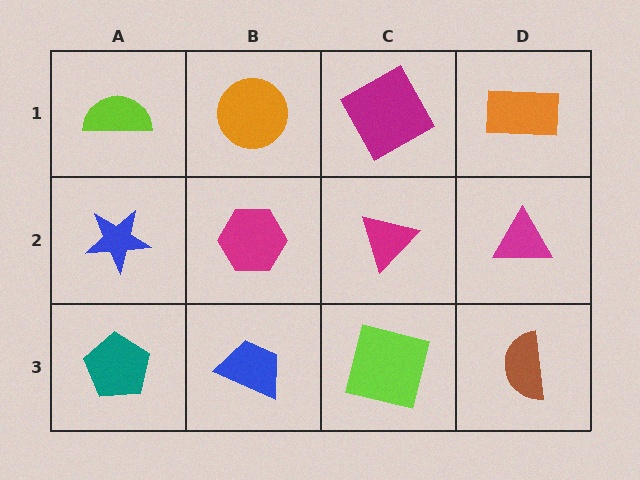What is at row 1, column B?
An orange circle.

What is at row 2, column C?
A magenta triangle.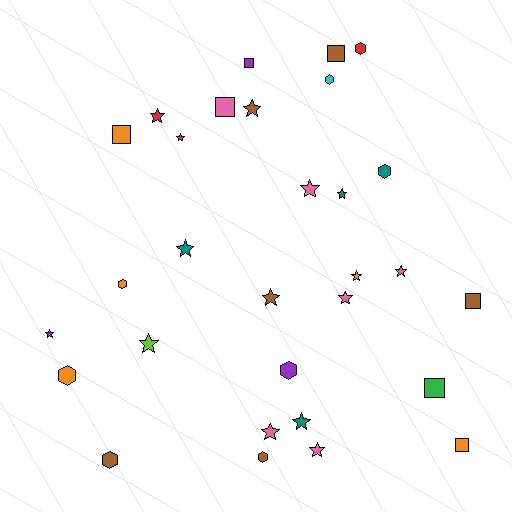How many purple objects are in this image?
There are 3 purple objects.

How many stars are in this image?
There are 15 stars.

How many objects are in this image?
There are 30 objects.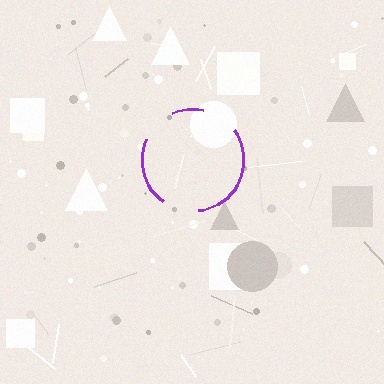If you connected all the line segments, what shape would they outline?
They would outline a circle.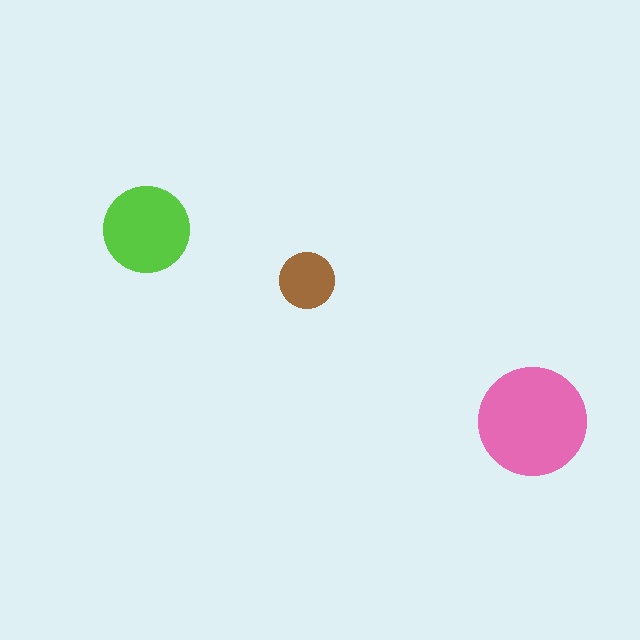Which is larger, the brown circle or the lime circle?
The lime one.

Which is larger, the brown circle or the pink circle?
The pink one.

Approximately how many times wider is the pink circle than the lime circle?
About 1.5 times wider.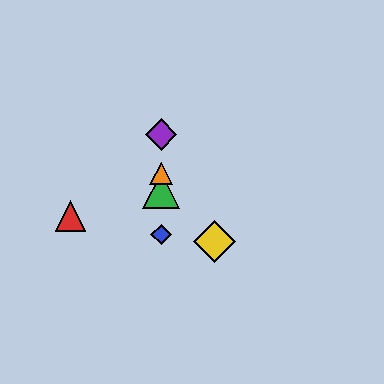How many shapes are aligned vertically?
4 shapes (the blue diamond, the green triangle, the purple diamond, the orange triangle) are aligned vertically.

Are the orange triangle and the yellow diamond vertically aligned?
No, the orange triangle is at x≈161 and the yellow diamond is at x≈214.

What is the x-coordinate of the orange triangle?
The orange triangle is at x≈161.